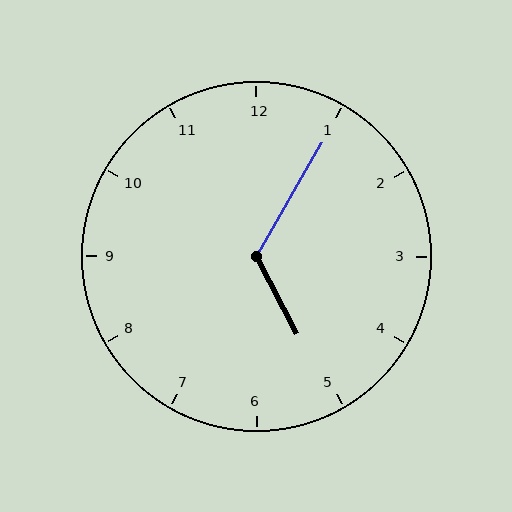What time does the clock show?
5:05.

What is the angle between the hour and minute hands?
Approximately 122 degrees.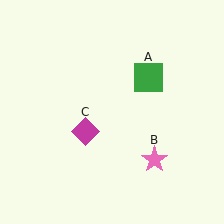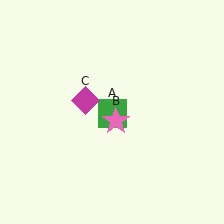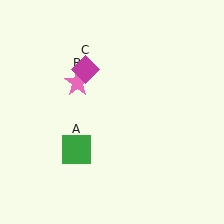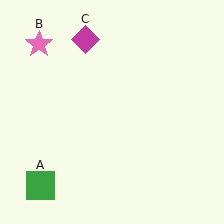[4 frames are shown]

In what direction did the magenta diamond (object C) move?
The magenta diamond (object C) moved up.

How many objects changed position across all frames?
3 objects changed position: green square (object A), pink star (object B), magenta diamond (object C).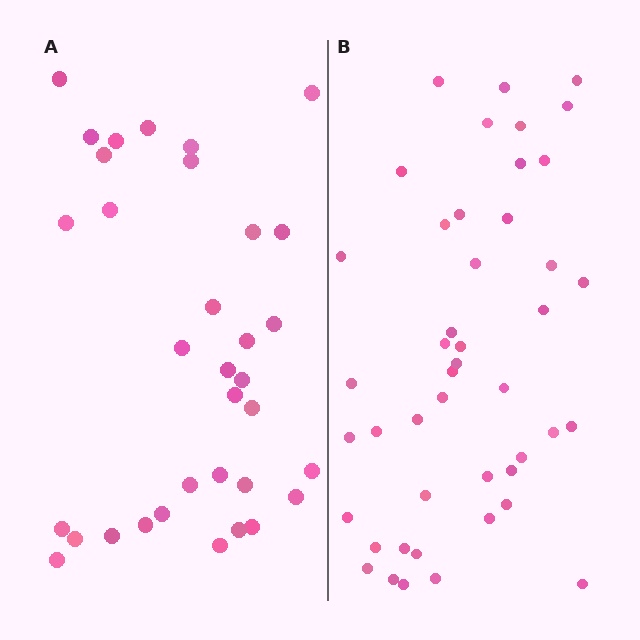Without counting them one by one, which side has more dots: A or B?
Region B (the right region) has more dots.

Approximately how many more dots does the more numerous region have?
Region B has roughly 12 or so more dots than region A.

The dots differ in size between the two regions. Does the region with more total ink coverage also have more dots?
No. Region A has more total ink coverage because its dots are larger, but region B actually contains more individual dots. Total area can be misleading — the number of items is what matters here.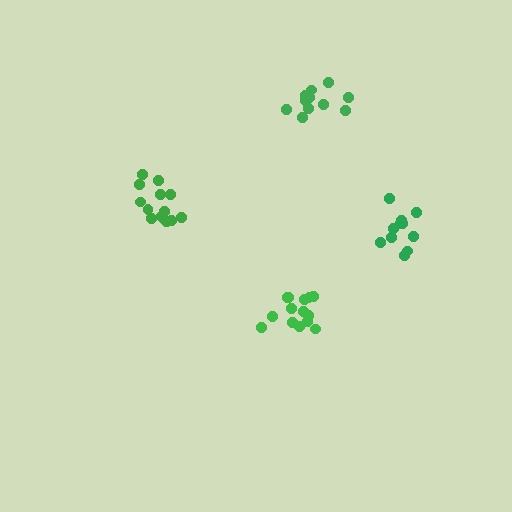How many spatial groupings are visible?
There are 4 spatial groupings.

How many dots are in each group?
Group 1: 14 dots, Group 2: 12 dots, Group 3: 14 dots, Group 4: 11 dots (51 total).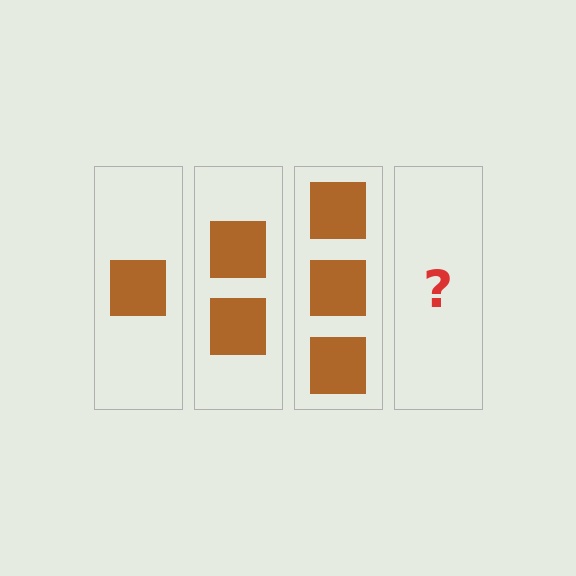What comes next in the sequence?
The next element should be 4 squares.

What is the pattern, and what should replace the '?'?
The pattern is that each step adds one more square. The '?' should be 4 squares.